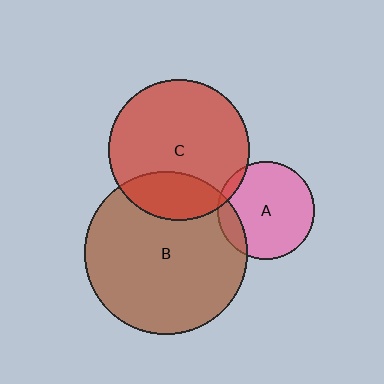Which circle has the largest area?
Circle B (brown).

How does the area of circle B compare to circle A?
Approximately 2.8 times.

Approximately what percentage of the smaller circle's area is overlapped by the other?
Approximately 25%.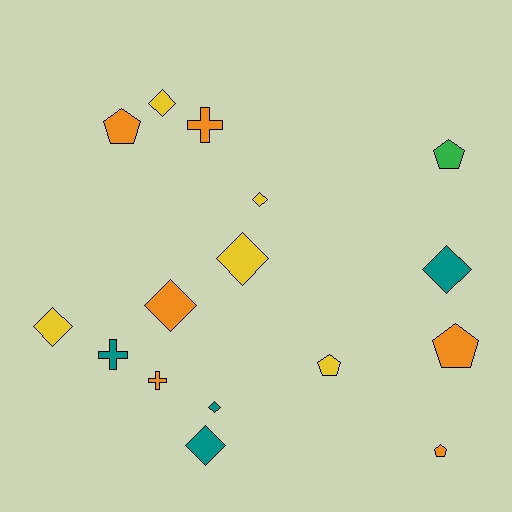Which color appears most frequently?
Orange, with 6 objects.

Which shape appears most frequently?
Diamond, with 8 objects.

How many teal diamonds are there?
There are 3 teal diamonds.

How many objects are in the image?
There are 16 objects.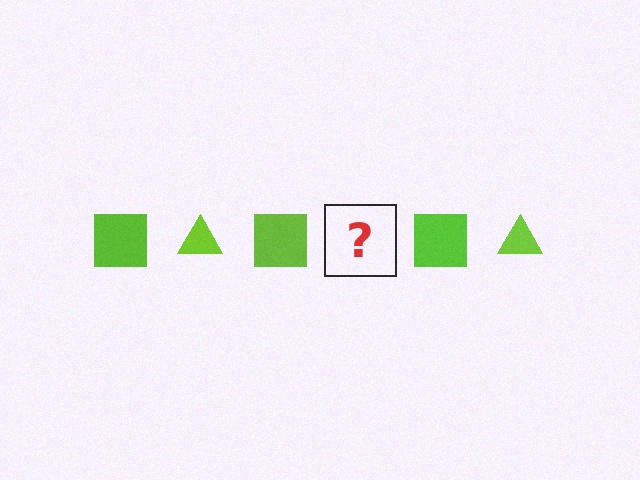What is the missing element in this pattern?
The missing element is a lime triangle.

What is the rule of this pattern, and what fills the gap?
The rule is that the pattern cycles through square, triangle shapes in lime. The gap should be filled with a lime triangle.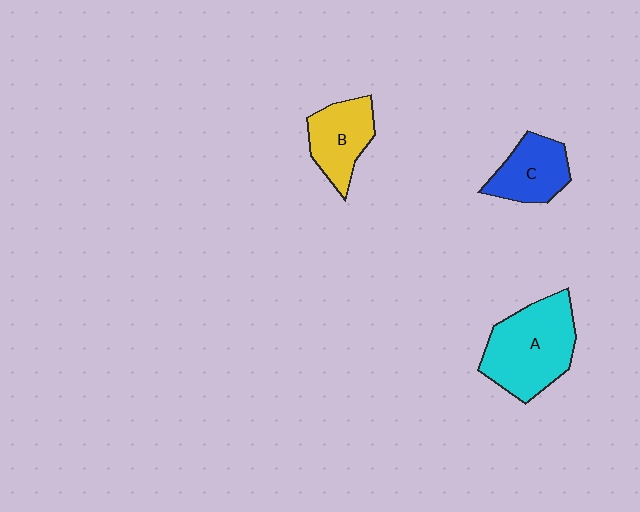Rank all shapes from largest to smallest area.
From largest to smallest: A (cyan), B (yellow), C (blue).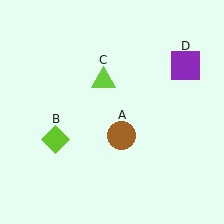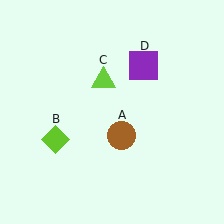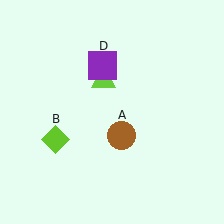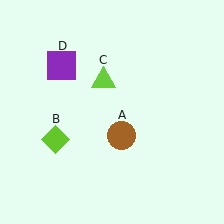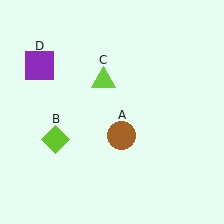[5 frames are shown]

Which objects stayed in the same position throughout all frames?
Brown circle (object A) and lime diamond (object B) and lime triangle (object C) remained stationary.